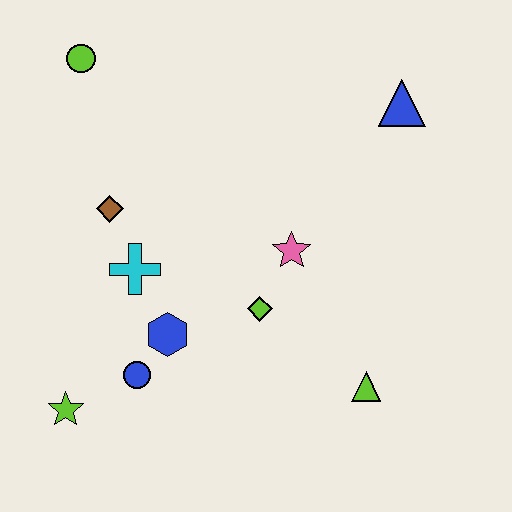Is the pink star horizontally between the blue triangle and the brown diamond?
Yes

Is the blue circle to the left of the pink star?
Yes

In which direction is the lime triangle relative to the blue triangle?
The lime triangle is below the blue triangle.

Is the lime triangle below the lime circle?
Yes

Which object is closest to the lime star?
The blue circle is closest to the lime star.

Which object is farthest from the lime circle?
The lime triangle is farthest from the lime circle.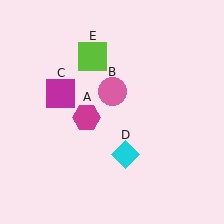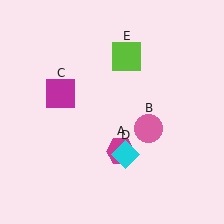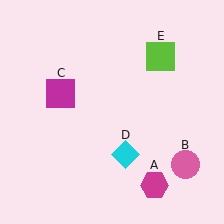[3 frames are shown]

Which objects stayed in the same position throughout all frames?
Magenta square (object C) and cyan diamond (object D) remained stationary.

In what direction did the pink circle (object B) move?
The pink circle (object B) moved down and to the right.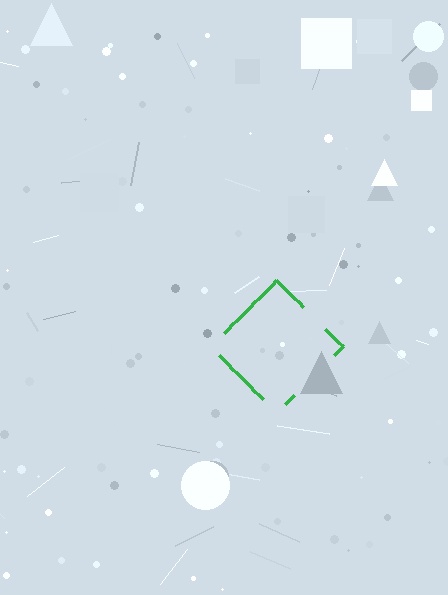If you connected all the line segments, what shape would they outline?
They would outline a diamond.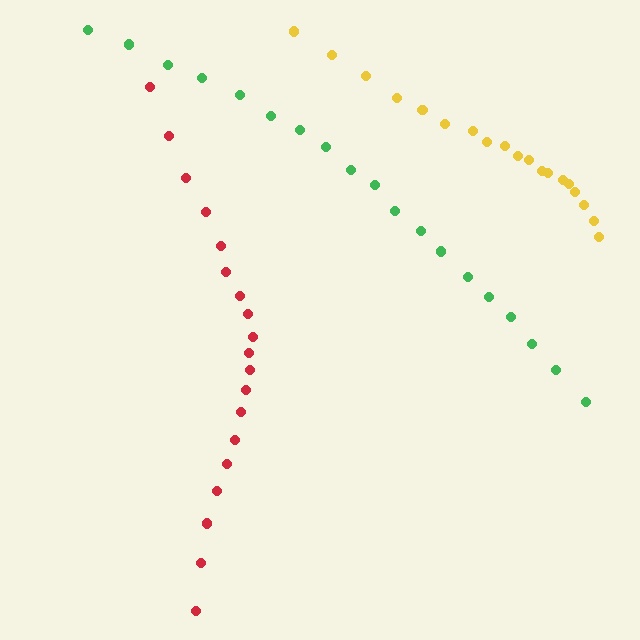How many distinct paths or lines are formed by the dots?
There are 3 distinct paths.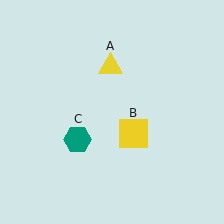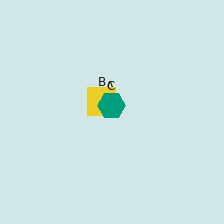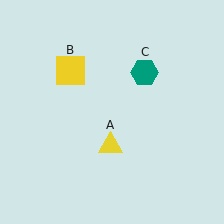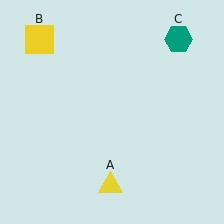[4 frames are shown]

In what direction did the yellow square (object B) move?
The yellow square (object B) moved up and to the left.